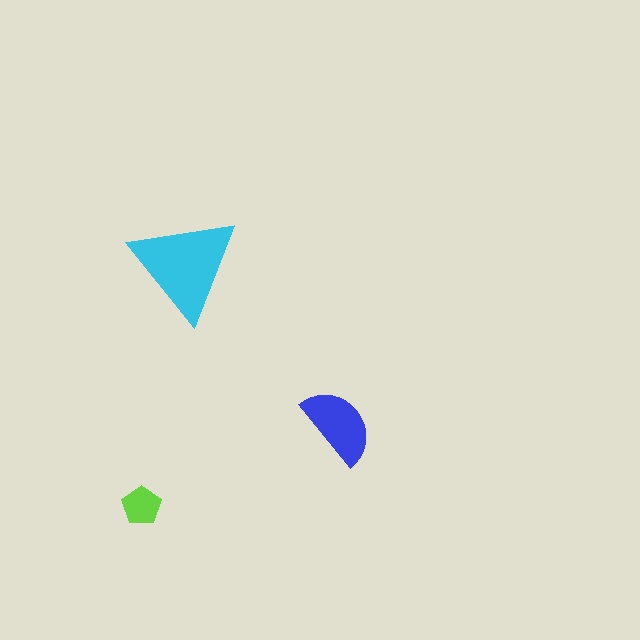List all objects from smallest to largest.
The lime pentagon, the blue semicircle, the cyan triangle.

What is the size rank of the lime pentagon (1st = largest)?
3rd.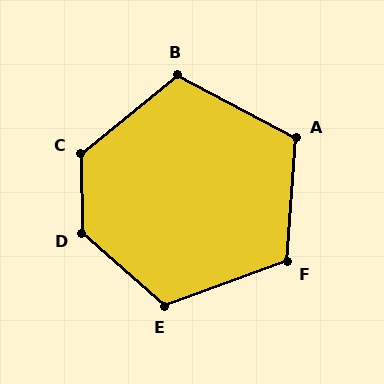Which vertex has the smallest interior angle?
B, at approximately 113 degrees.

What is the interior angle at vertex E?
Approximately 119 degrees (obtuse).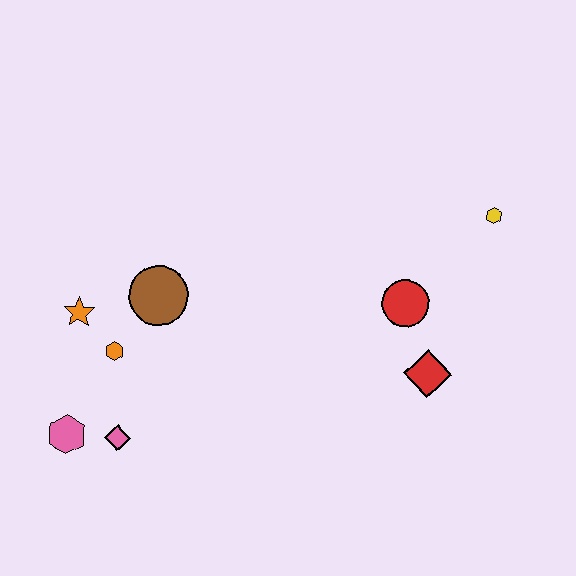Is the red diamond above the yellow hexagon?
No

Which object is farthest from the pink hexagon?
The yellow hexagon is farthest from the pink hexagon.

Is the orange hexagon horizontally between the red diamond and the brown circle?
No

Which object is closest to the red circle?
The red diamond is closest to the red circle.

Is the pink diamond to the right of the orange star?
Yes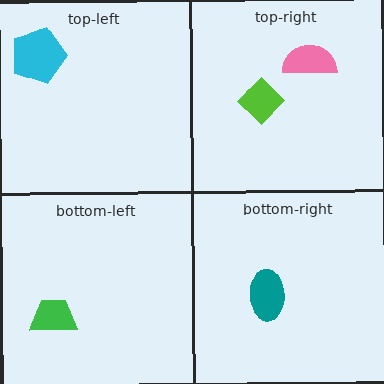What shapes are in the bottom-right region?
The teal ellipse.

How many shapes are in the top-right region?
2.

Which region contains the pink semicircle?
The top-right region.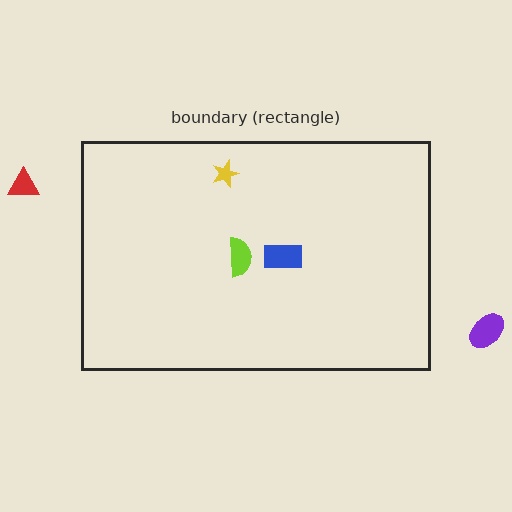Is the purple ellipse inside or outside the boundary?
Outside.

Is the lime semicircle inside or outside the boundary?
Inside.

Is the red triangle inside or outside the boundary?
Outside.